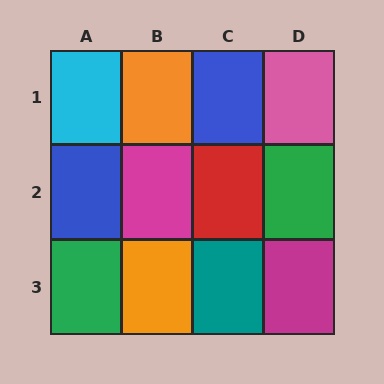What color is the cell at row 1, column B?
Orange.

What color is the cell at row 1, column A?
Cyan.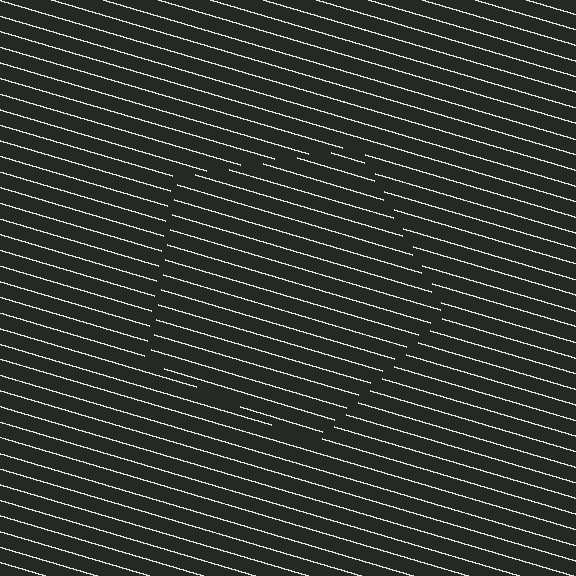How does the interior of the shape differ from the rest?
The interior of the shape contains the same grating, shifted by half a period — the contour is defined by the phase discontinuity where line-ends from the inner and outer gratings abut.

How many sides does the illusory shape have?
5 sides — the line-ends trace a pentagon.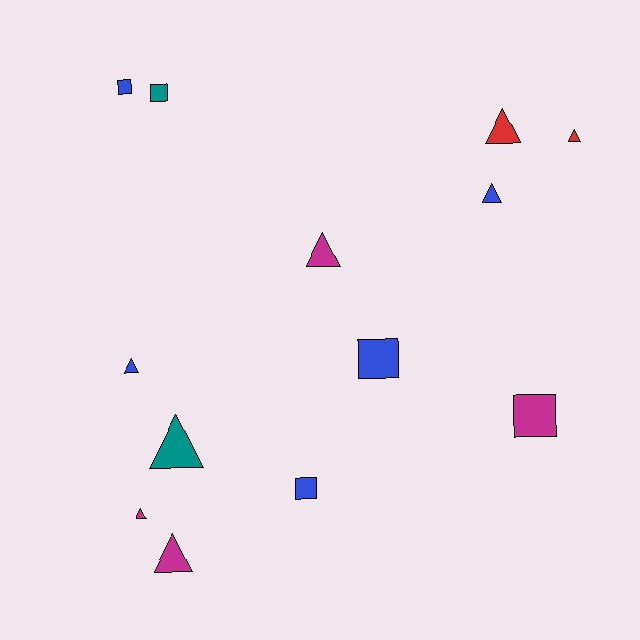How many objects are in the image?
There are 13 objects.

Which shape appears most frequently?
Triangle, with 8 objects.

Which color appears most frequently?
Blue, with 5 objects.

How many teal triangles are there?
There is 1 teal triangle.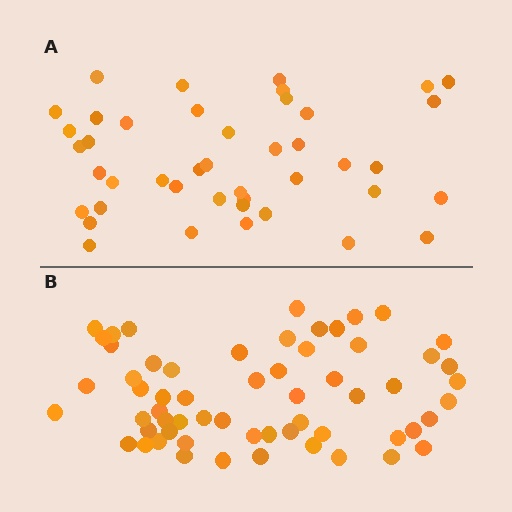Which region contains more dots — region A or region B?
Region B (the bottom region) has more dots.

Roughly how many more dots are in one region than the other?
Region B has approximately 15 more dots than region A.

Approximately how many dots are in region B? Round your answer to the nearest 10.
About 60 dots.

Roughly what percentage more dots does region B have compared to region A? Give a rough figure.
About 40% more.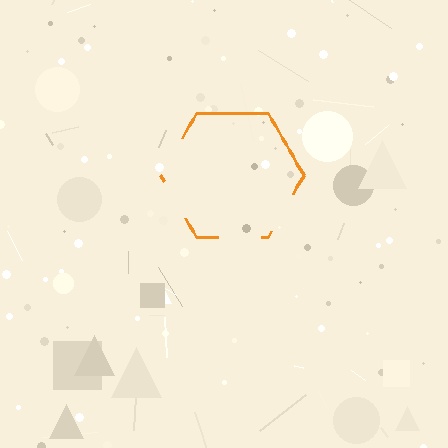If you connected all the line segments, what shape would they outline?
They would outline a hexagon.